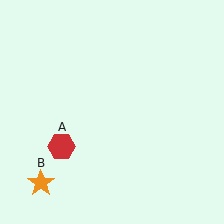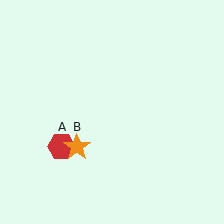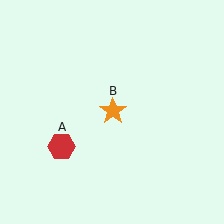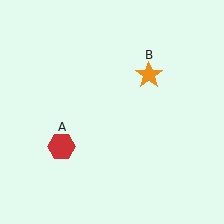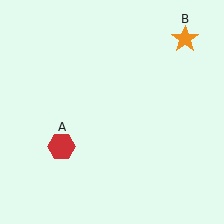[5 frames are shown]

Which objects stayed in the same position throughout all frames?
Red hexagon (object A) remained stationary.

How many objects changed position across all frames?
1 object changed position: orange star (object B).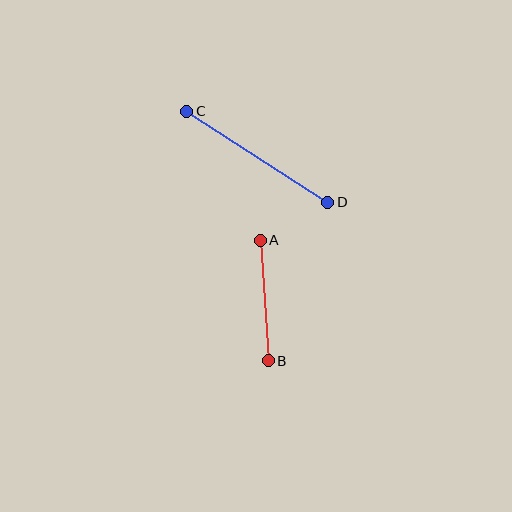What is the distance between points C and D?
The distance is approximately 168 pixels.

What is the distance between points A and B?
The distance is approximately 121 pixels.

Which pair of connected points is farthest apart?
Points C and D are farthest apart.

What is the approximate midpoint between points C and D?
The midpoint is at approximately (257, 157) pixels.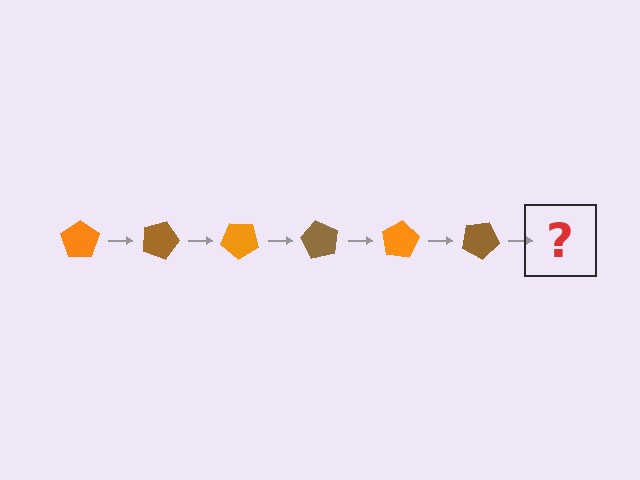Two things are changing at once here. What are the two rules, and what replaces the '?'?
The two rules are that it rotates 20 degrees each step and the color cycles through orange and brown. The '?' should be an orange pentagon, rotated 120 degrees from the start.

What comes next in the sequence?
The next element should be an orange pentagon, rotated 120 degrees from the start.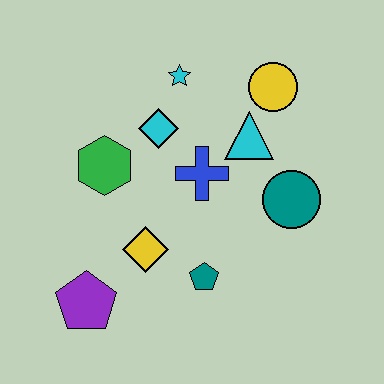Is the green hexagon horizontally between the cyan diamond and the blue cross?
No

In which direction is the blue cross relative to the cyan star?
The blue cross is below the cyan star.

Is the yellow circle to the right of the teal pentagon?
Yes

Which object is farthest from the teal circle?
The purple pentagon is farthest from the teal circle.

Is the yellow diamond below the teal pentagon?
No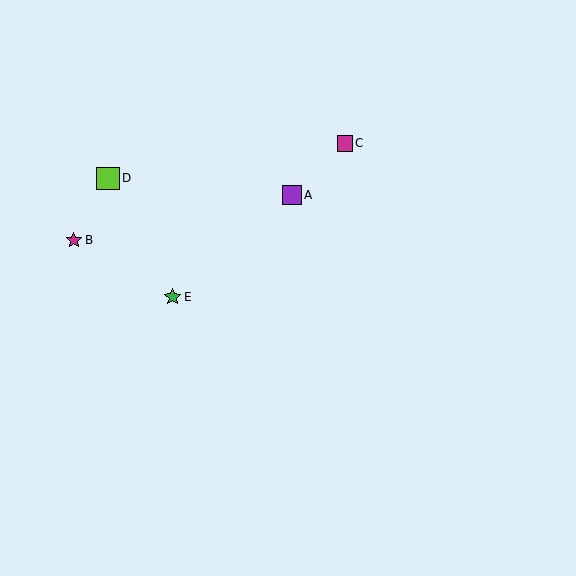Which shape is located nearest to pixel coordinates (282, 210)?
The purple square (labeled A) at (292, 195) is nearest to that location.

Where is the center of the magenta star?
The center of the magenta star is at (74, 240).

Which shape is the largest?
The lime square (labeled D) is the largest.